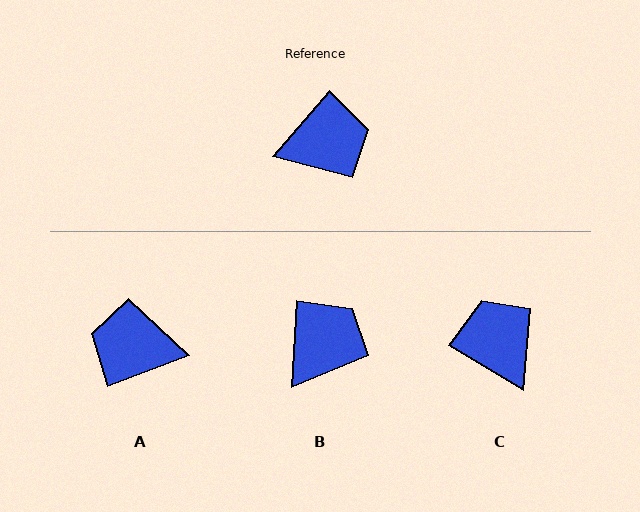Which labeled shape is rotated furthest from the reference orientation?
A, about 152 degrees away.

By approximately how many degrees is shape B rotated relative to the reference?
Approximately 38 degrees counter-clockwise.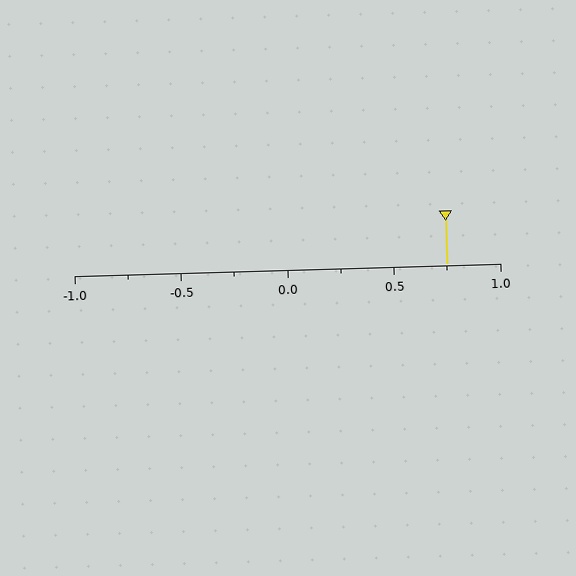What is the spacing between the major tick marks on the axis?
The major ticks are spaced 0.5 apart.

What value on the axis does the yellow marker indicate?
The marker indicates approximately 0.75.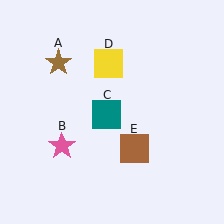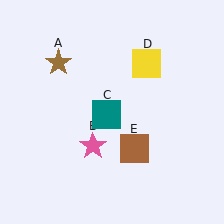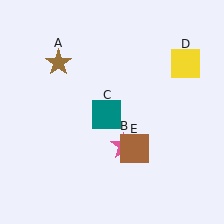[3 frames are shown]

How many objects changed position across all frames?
2 objects changed position: pink star (object B), yellow square (object D).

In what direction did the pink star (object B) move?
The pink star (object B) moved right.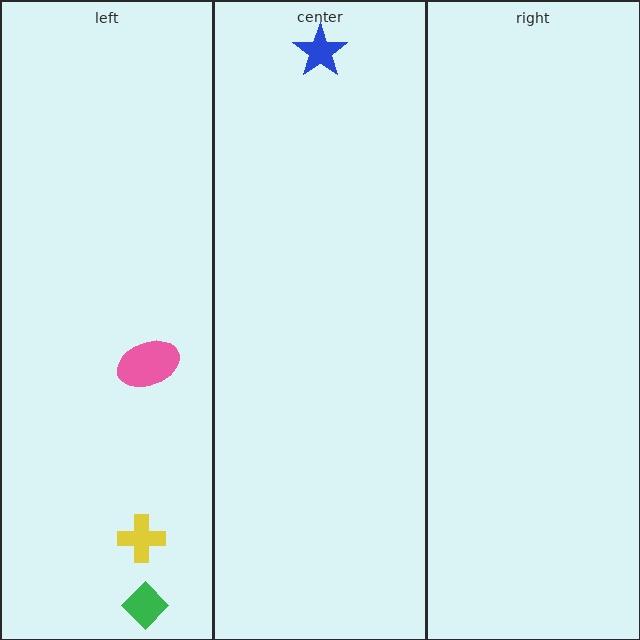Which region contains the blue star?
The center region.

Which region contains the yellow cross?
The left region.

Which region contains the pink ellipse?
The left region.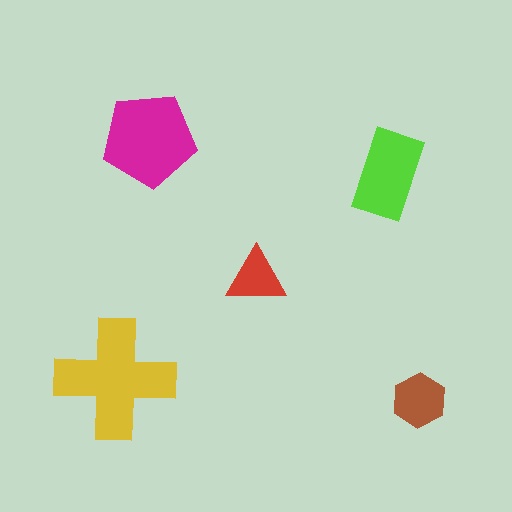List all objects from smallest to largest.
The red triangle, the brown hexagon, the lime rectangle, the magenta pentagon, the yellow cross.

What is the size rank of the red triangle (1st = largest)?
5th.